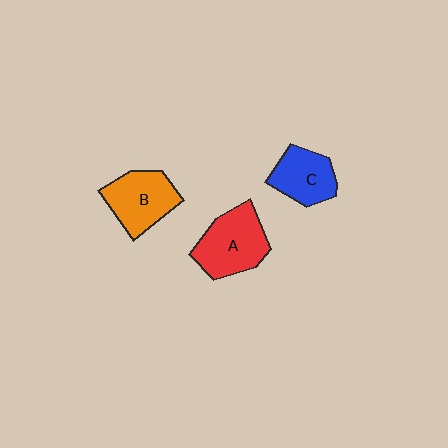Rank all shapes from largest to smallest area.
From largest to smallest: A (red), B (orange), C (blue).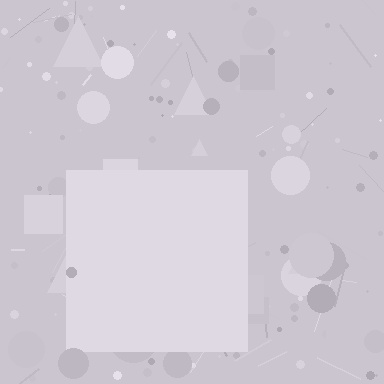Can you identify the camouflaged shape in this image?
The camouflaged shape is a square.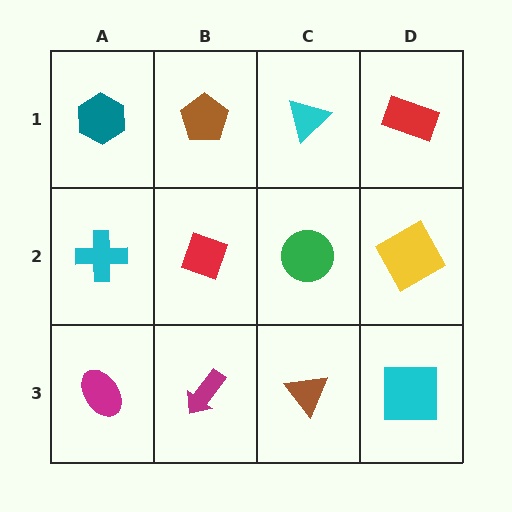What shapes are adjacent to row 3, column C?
A green circle (row 2, column C), a magenta arrow (row 3, column B), a cyan square (row 3, column D).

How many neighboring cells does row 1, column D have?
2.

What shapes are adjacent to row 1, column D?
A yellow square (row 2, column D), a cyan triangle (row 1, column C).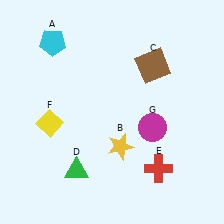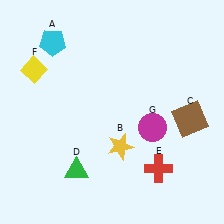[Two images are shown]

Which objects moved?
The objects that moved are: the brown square (C), the yellow diamond (F).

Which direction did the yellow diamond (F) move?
The yellow diamond (F) moved up.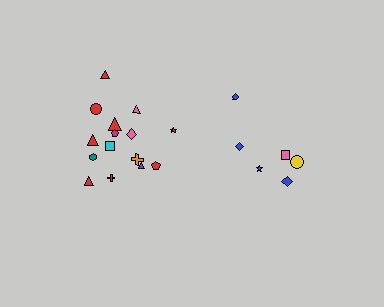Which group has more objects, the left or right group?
The left group.